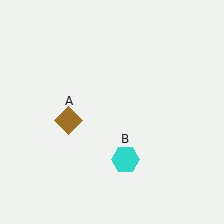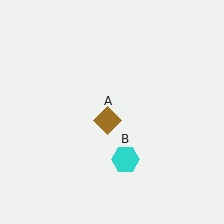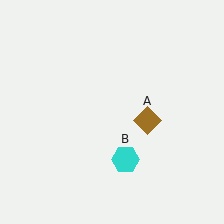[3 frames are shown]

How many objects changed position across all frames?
1 object changed position: brown diamond (object A).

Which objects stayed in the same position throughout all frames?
Cyan hexagon (object B) remained stationary.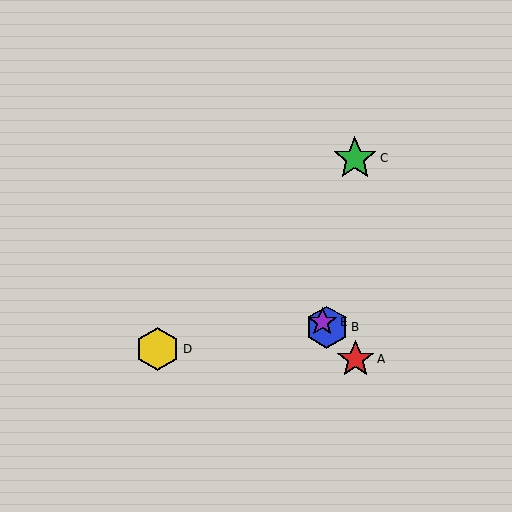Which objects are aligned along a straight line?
Objects A, B, E are aligned along a straight line.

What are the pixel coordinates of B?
Object B is at (327, 327).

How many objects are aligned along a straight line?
3 objects (A, B, E) are aligned along a straight line.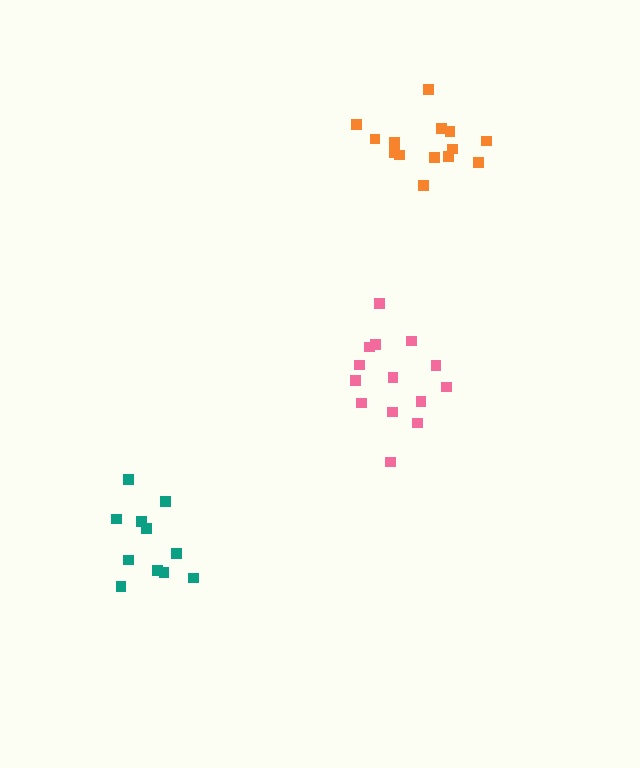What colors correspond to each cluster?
The clusters are colored: orange, pink, teal.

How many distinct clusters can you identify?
There are 3 distinct clusters.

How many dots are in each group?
Group 1: 14 dots, Group 2: 14 dots, Group 3: 11 dots (39 total).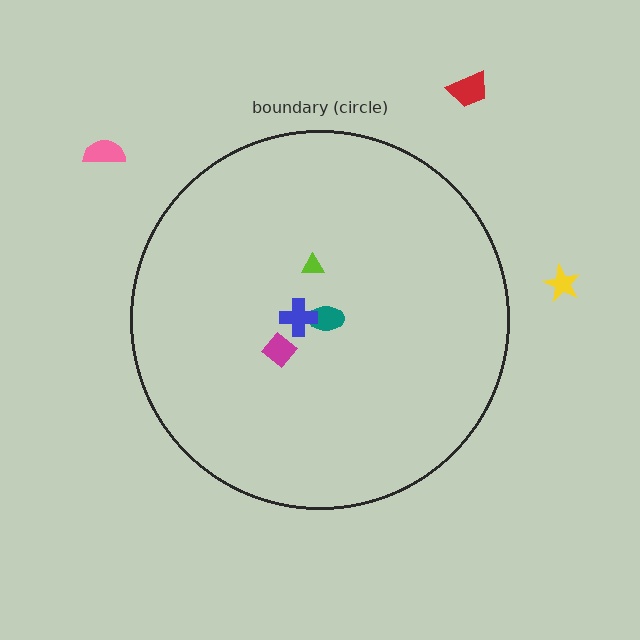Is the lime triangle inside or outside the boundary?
Inside.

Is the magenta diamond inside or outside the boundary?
Inside.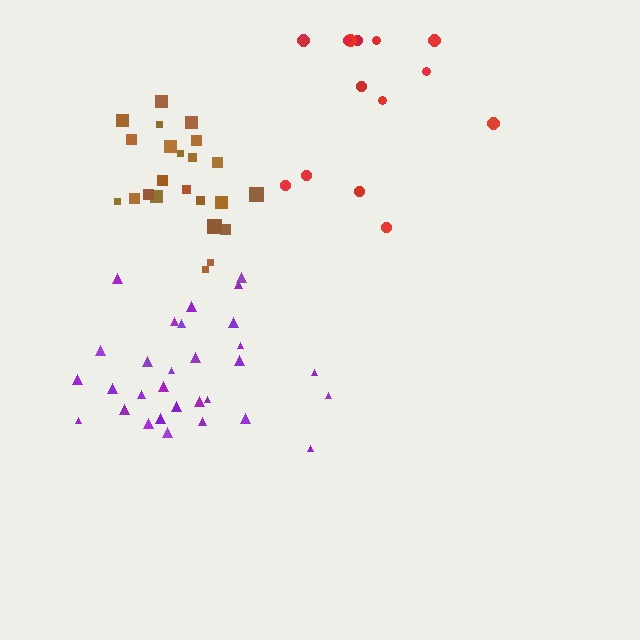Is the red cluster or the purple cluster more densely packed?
Purple.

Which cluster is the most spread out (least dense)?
Red.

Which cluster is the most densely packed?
Purple.